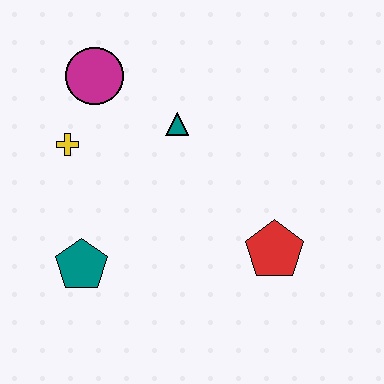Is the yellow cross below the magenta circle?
Yes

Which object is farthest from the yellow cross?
The red pentagon is farthest from the yellow cross.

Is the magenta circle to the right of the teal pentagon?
Yes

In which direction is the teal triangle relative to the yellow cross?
The teal triangle is to the right of the yellow cross.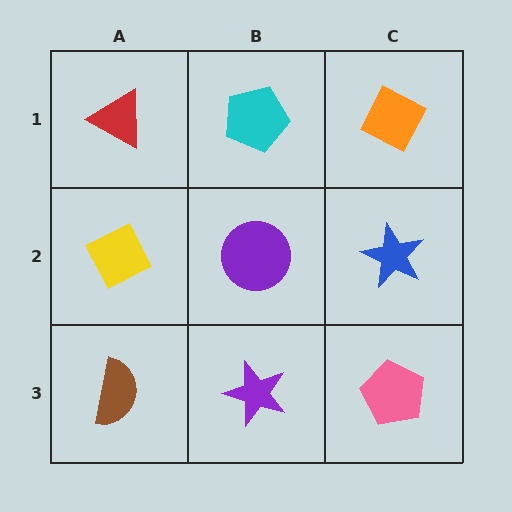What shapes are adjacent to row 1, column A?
A yellow diamond (row 2, column A), a cyan pentagon (row 1, column B).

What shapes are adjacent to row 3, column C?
A blue star (row 2, column C), a purple star (row 3, column B).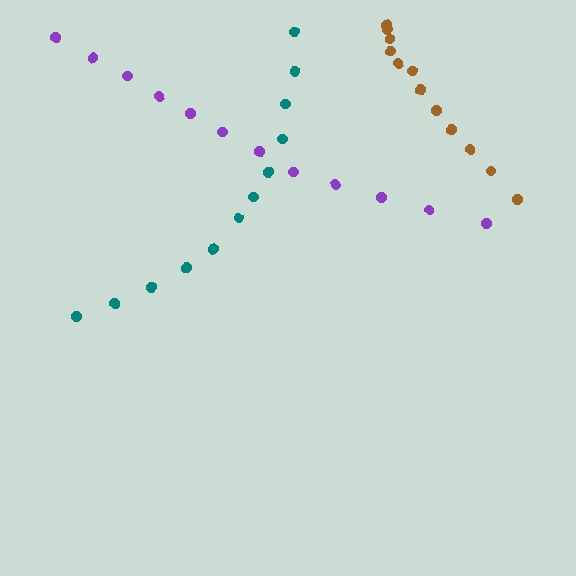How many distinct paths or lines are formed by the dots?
There are 3 distinct paths.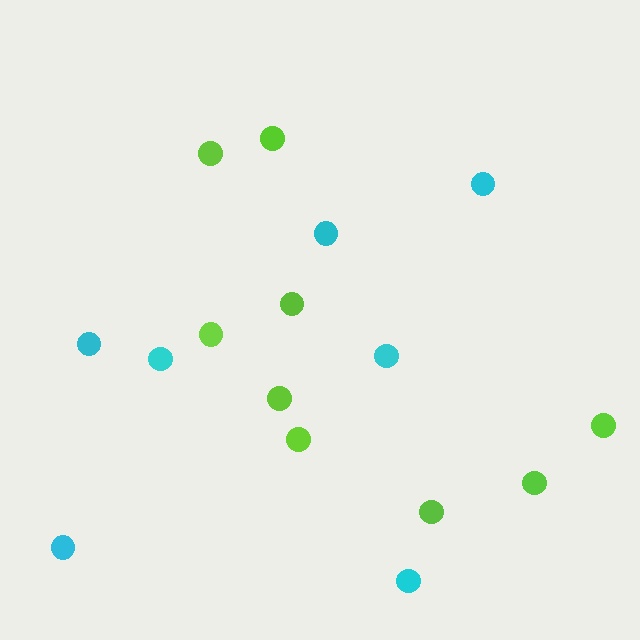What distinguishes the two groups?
There are 2 groups: one group of lime circles (9) and one group of cyan circles (7).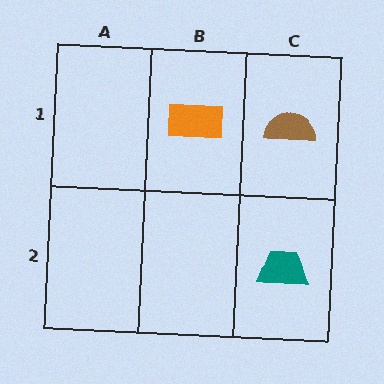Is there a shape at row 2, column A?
No, that cell is empty.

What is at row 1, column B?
An orange rectangle.